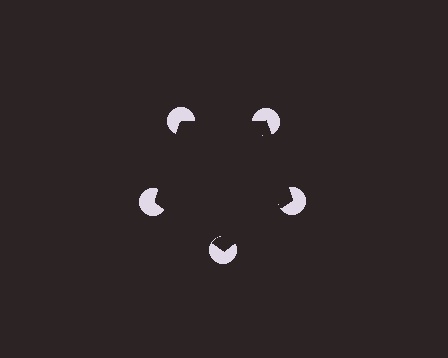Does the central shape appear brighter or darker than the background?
It typically appears slightly darker than the background, even though no actual brightness change is drawn.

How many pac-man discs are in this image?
There are 5 — one at each vertex of the illusory pentagon.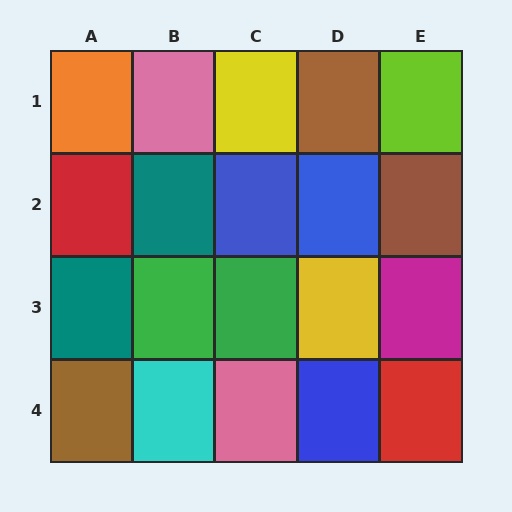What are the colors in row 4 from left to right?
Brown, cyan, pink, blue, red.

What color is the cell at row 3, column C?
Green.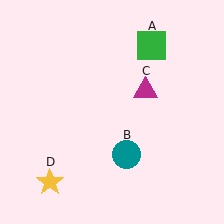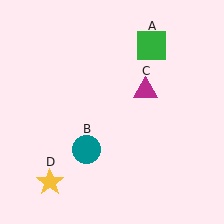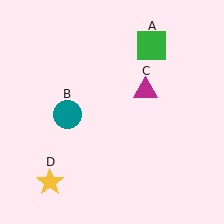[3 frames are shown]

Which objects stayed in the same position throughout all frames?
Green square (object A) and magenta triangle (object C) and yellow star (object D) remained stationary.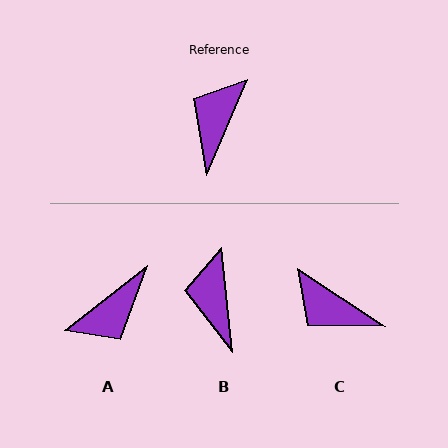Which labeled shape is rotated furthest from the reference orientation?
A, about 151 degrees away.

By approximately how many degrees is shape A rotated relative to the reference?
Approximately 151 degrees counter-clockwise.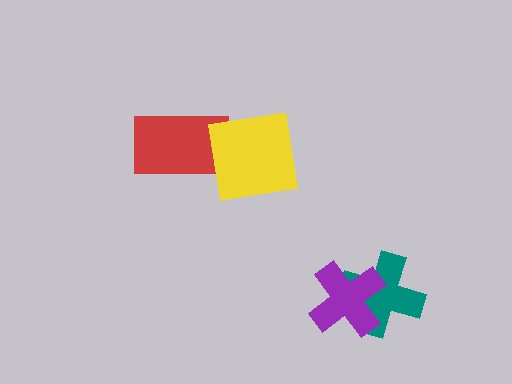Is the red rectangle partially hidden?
Yes, it is partially covered by another shape.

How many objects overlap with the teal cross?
1 object overlaps with the teal cross.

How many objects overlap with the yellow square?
1 object overlaps with the yellow square.